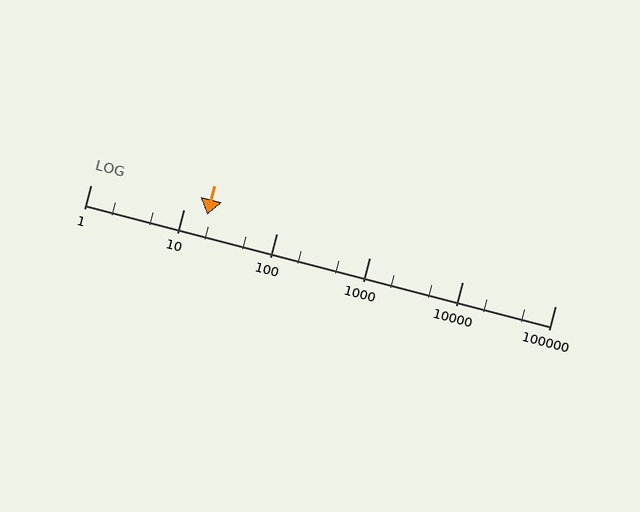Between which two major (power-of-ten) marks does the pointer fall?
The pointer is between 10 and 100.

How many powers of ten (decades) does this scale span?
The scale spans 5 decades, from 1 to 100000.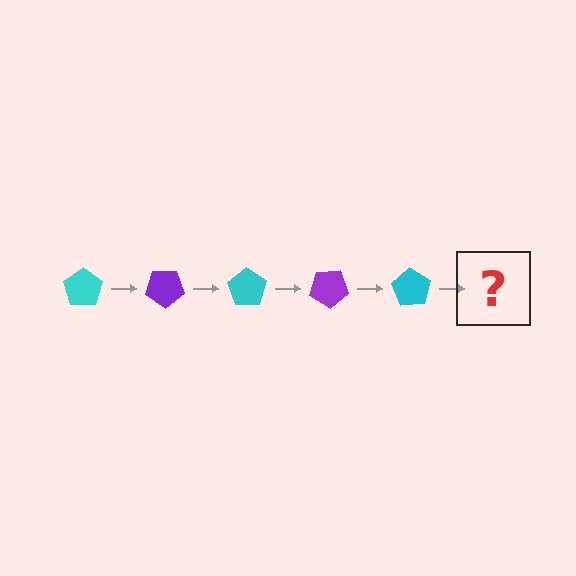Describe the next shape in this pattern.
It should be a purple pentagon, rotated 175 degrees from the start.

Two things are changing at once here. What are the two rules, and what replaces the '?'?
The two rules are that it rotates 35 degrees each step and the color cycles through cyan and purple. The '?' should be a purple pentagon, rotated 175 degrees from the start.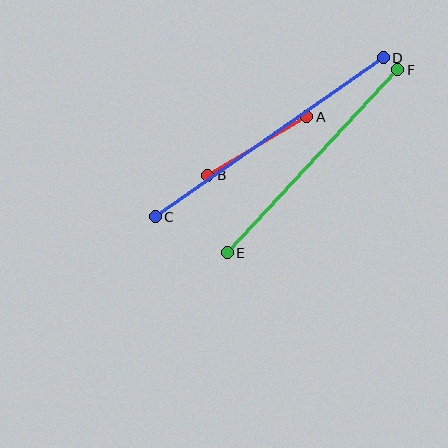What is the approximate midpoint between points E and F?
The midpoint is at approximately (313, 161) pixels.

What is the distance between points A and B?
The distance is approximately 115 pixels.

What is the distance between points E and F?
The distance is approximately 250 pixels.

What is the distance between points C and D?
The distance is approximately 278 pixels.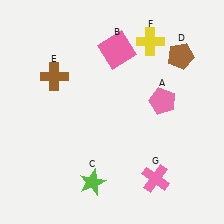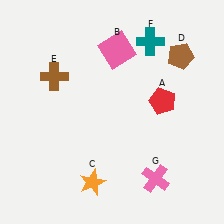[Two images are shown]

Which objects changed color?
A changed from pink to red. C changed from lime to orange. F changed from yellow to teal.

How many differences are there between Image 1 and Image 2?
There are 3 differences between the two images.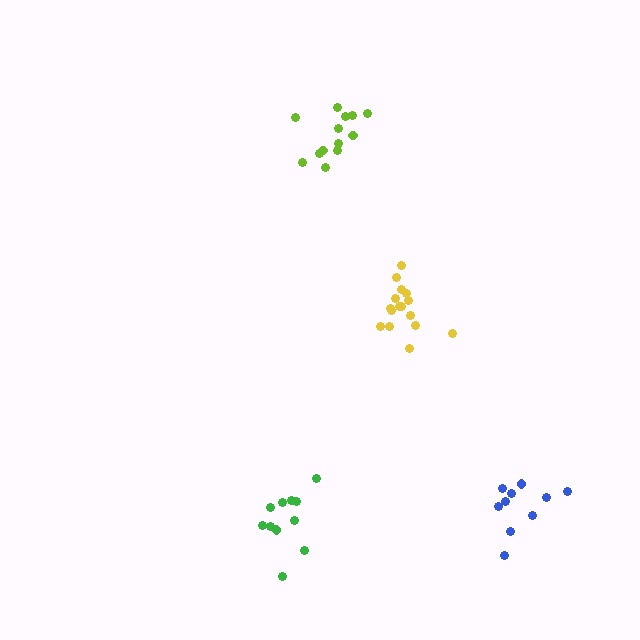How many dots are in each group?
Group 1: 16 dots, Group 2: 10 dots, Group 3: 13 dots, Group 4: 11 dots (50 total).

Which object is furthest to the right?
The blue cluster is rightmost.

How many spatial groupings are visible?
There are 4 spatial groupings.